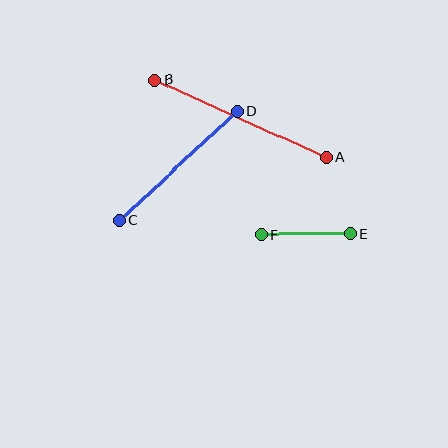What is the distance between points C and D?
The distance is approximately 161 pixels.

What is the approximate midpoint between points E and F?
The midpoint is at approximately (306, 234) pixels.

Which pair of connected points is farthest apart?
Points A and B are farthest apart.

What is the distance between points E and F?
The distance is approximately 89 pixels.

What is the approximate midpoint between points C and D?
The midpoint is at approximately (178, 166) pixels.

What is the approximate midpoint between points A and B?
The midpoint is at approximately (241, 119) pixels.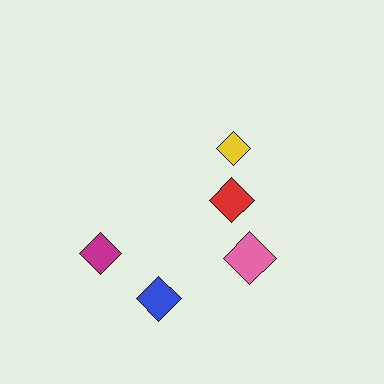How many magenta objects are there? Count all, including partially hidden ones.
There is 1 magenta object.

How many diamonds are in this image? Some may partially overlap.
There are 5 diamonds.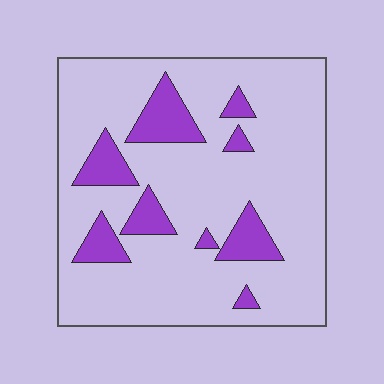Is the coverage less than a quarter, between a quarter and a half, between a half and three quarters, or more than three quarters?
Less than a quarter.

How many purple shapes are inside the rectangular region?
9.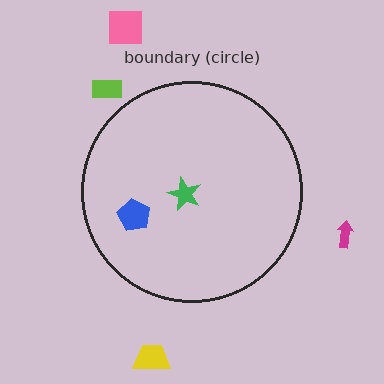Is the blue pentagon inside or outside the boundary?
Inside.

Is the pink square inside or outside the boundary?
Outside.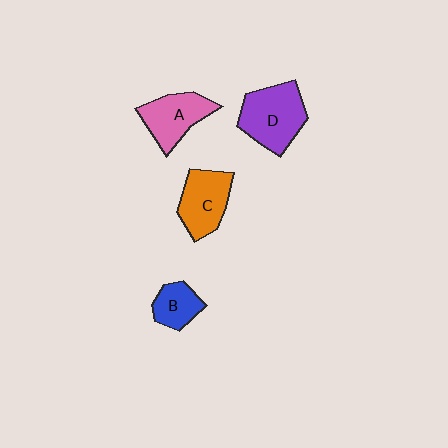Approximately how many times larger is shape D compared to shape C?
Approximately 1.2 times.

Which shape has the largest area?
Shape D (purple).